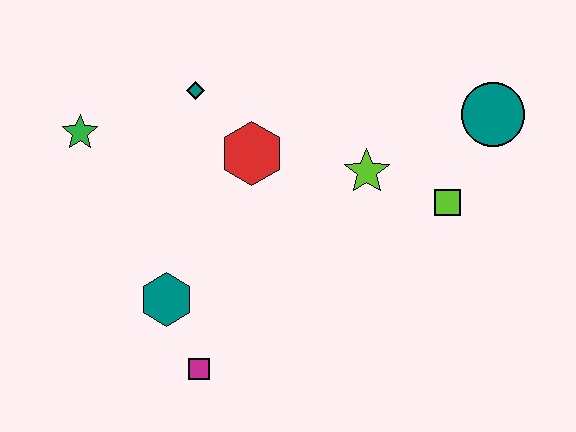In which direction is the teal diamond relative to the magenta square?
The teal diamond is above the magenta square.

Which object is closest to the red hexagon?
The teal diamond is closest to the red hexagon.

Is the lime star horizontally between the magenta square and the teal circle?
Yes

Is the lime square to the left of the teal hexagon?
No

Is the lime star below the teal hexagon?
No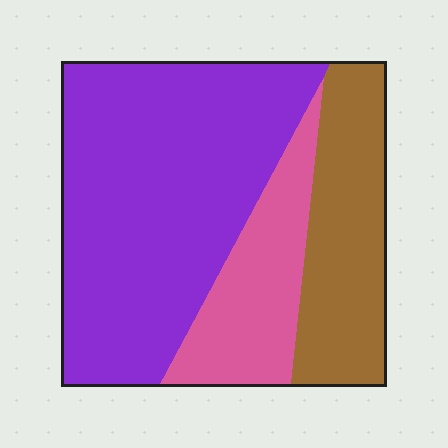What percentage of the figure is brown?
Brown takes up about one quarter (1/4) of the figure.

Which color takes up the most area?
Purple, at roughly 55%.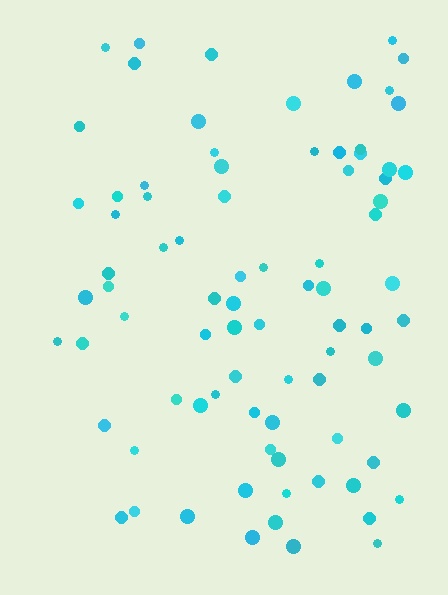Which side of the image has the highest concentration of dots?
The right.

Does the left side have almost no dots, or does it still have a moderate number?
Still a moderate number, just noticeably fewer than the right.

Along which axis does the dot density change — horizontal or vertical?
Horizontal.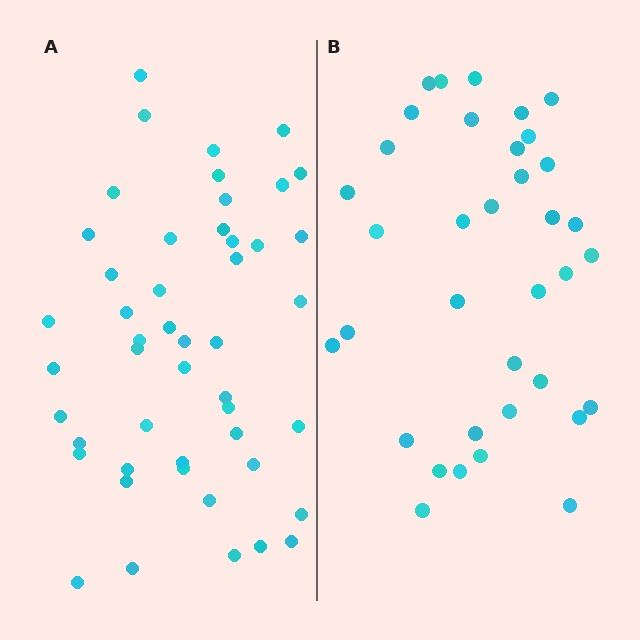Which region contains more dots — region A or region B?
Region A (the left region) has more dots.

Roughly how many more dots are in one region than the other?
Region A has roughly 12 or so more dots than region B.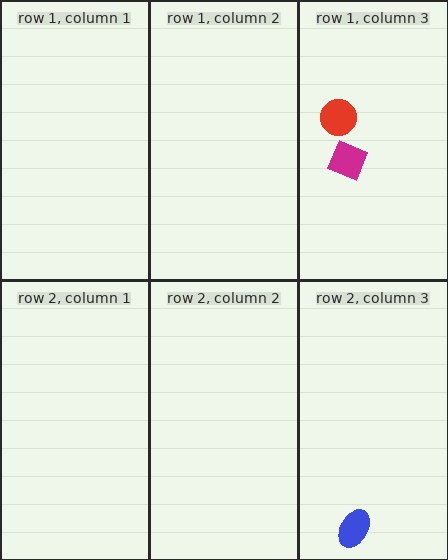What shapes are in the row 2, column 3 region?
The blue ellipse.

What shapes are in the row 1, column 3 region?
The red circle, the magenta diamond.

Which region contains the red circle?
The row 1, column 3 region.